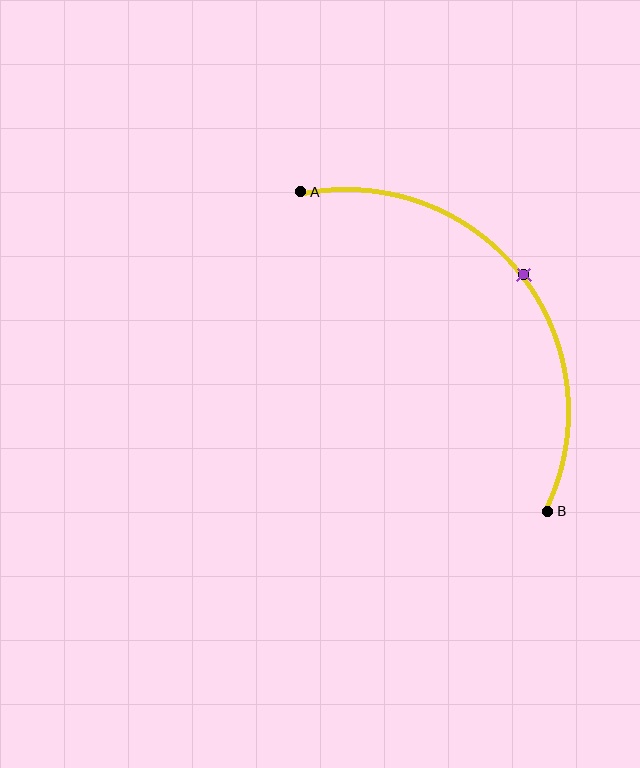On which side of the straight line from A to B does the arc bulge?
The arc bulges above and to the right of the straight line connecting A and B.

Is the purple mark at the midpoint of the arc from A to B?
Yes. The purple mark lies on the arc at equal arc-length from both A and B — it is the arc midpoint.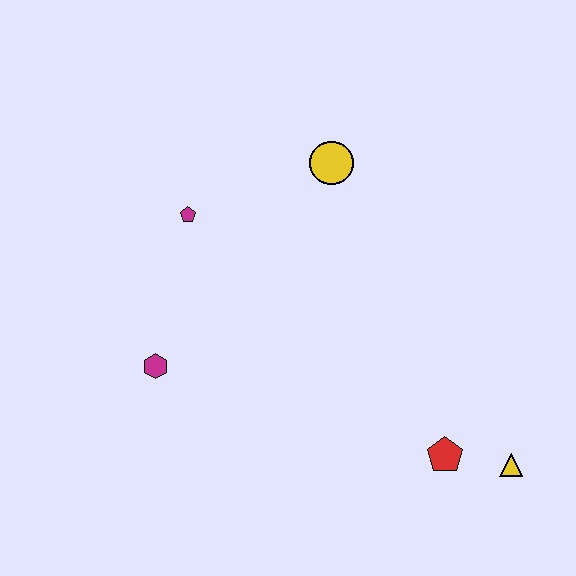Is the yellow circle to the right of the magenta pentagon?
Yes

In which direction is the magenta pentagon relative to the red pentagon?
The magenta pentagon is to the left of the red pentagon.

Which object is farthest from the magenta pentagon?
The yellow triangle is farthest from the magenta pentagon.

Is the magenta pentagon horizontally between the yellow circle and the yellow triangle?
No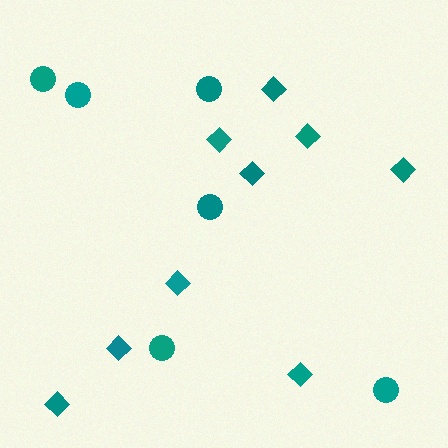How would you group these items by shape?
There are 2 groups: one group of diamonds (9) and one group of circles (6).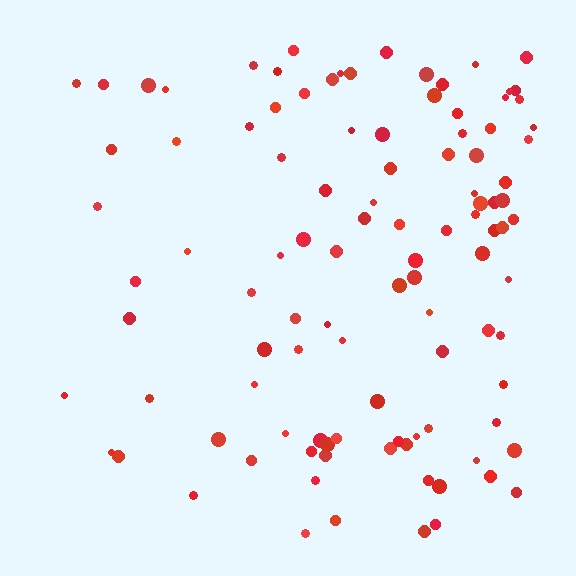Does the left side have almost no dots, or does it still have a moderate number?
Still a moderate number, just noticeably fewer than the right.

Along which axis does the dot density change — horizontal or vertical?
Horizontal.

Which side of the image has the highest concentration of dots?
The right.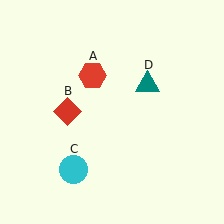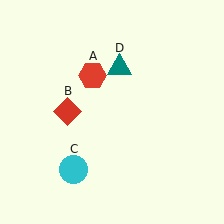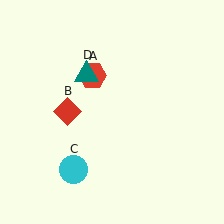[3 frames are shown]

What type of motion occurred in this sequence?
The teal triangle (object D) rotated counterclockwise around the center of the scene.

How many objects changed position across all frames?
1 object changed position: teal triangle (object D).